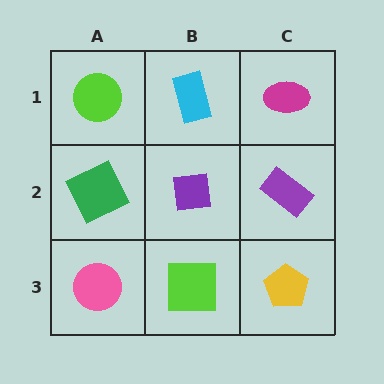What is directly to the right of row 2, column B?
A purple rectangle.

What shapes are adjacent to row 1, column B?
A purple square (row 2, column B), a lime circle (row 1, column A), a magenta ellipse (row 1, column C).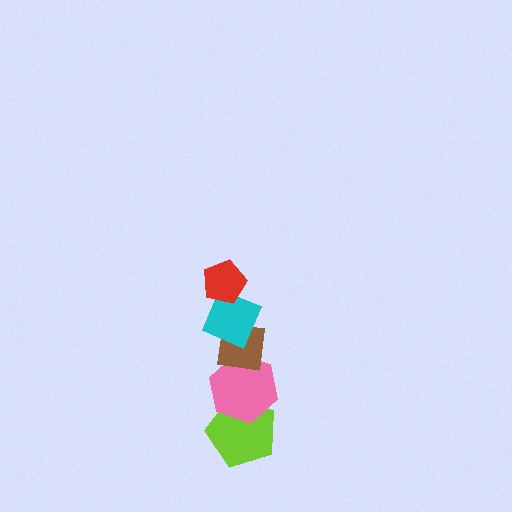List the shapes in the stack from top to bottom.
From top to bottom: the red pentagon, the cyan diamond, the brown square, the pink hexagon, the lime pentagon.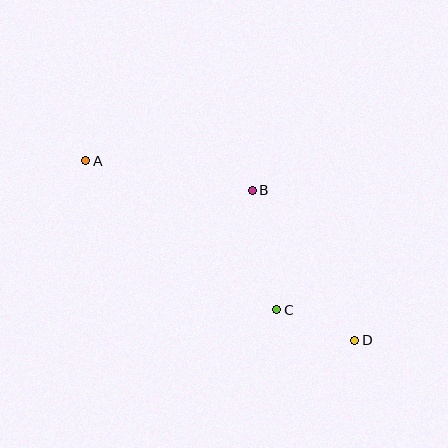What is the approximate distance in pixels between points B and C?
The distance between B and C is approximately 122 pixels.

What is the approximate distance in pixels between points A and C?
The distance between A and C is approximately 242 pixels.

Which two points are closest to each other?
Points C and D are closest to each other.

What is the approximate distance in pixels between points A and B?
The distance between A and B is approximately 169 pixels.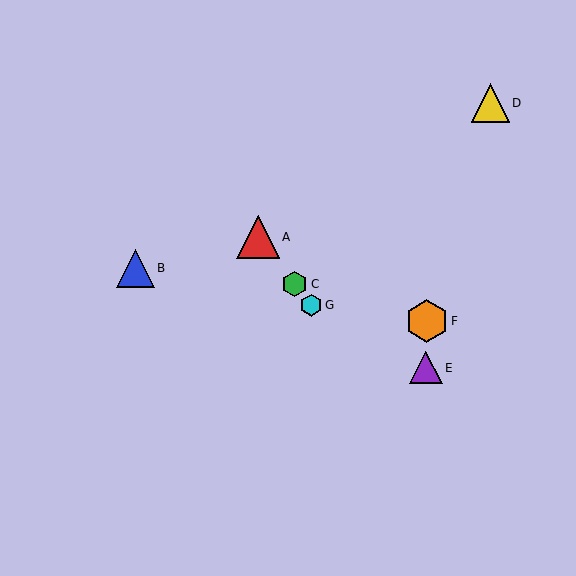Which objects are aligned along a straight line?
Objects A, C, G are aligned along a straight line.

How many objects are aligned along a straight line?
3 objects (A, C, G) are aligned along a straight line.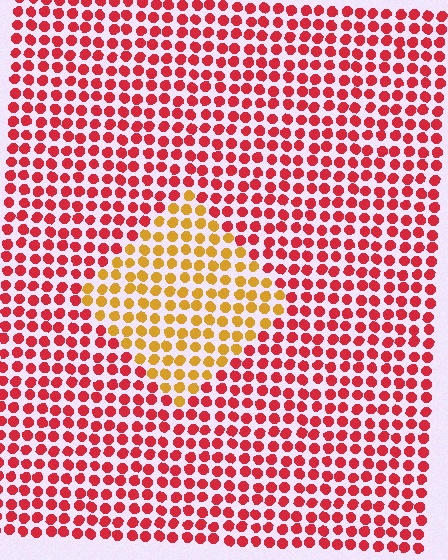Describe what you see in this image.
The image is filled with small red elements in a uniform arrangement. A diamond-shaped region is visible where the elements are tinted to a slightly different hue, forming a subtle color boundary.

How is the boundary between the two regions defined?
The boundary is defined purely by a slight shift in hue (about 48 degrees). Spacing, size, and orientation are identical on both sides.